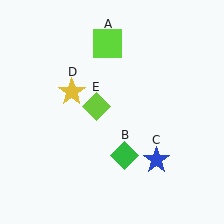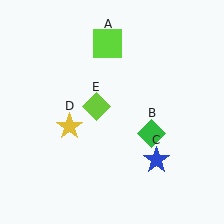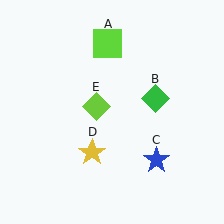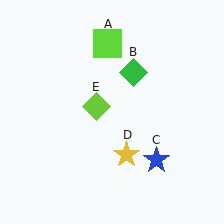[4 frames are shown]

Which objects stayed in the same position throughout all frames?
Lime square (object A) and blue star (object C) and lime diamond (object E) remained stationary.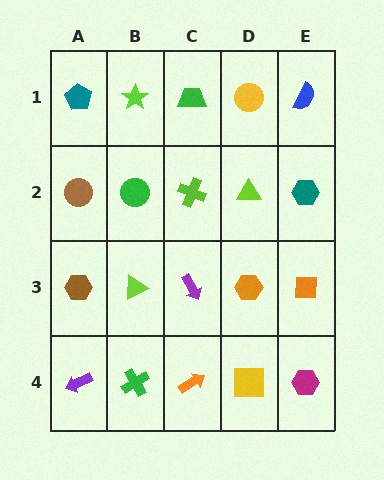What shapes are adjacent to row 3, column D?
A lime triangle (row 2, column D), a yellow square (row 4, column D), a purple arrow (row 3, column C), an orange square (row 3, column E).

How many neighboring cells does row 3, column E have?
3.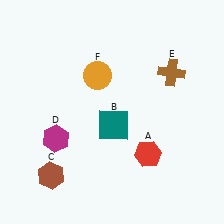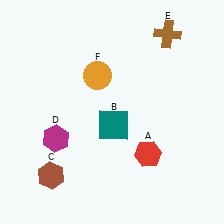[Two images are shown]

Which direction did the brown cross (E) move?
The brown cross (E) moved up.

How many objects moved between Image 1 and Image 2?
1 object moved between the two images.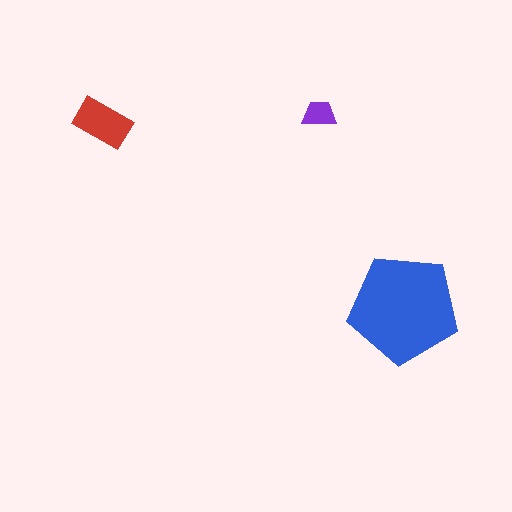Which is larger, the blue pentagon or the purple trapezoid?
The blue pentagon.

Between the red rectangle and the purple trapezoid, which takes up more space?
The red rectangle.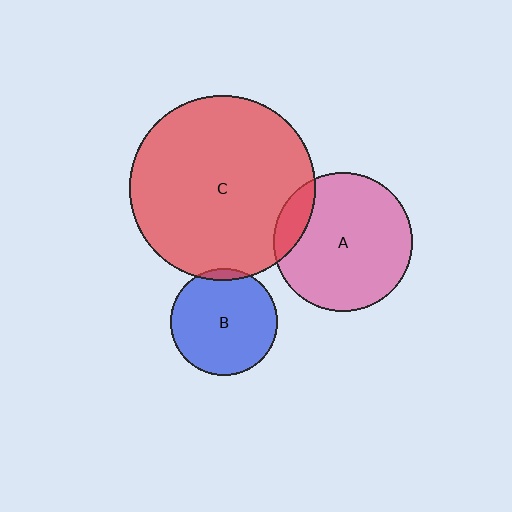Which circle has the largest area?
Circle C (red).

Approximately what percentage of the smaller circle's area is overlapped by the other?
Approximately 5%.